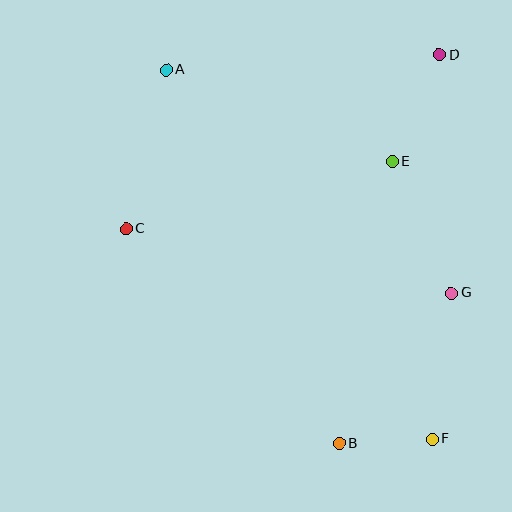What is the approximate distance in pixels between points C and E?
The distance between C and E is approximately 275 pixels.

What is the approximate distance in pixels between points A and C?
The distance between A and C is approximately 164 pixels.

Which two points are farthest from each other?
Points A and F are farthest from each other.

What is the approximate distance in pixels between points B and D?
The distance between B and D is approximately 401 pixels.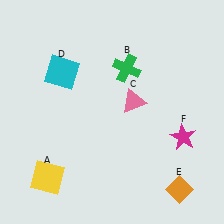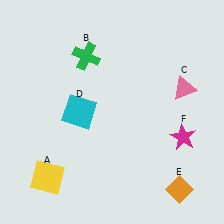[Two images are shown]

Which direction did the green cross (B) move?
The green cross (B) moved left.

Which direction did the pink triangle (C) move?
The pink triangle (C) moved right.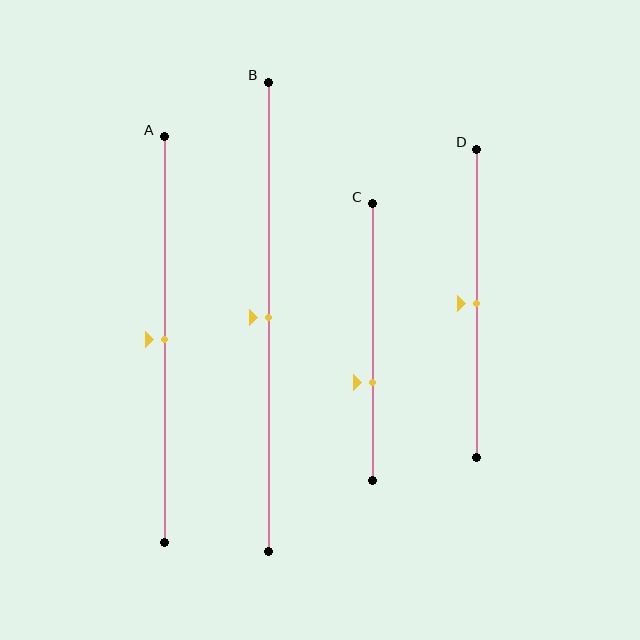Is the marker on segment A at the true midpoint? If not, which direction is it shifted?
Yes, the marker on segment A is at the true midpoint.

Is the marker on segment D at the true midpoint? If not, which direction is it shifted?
Yes, the marker on segment D is at the true midpoint.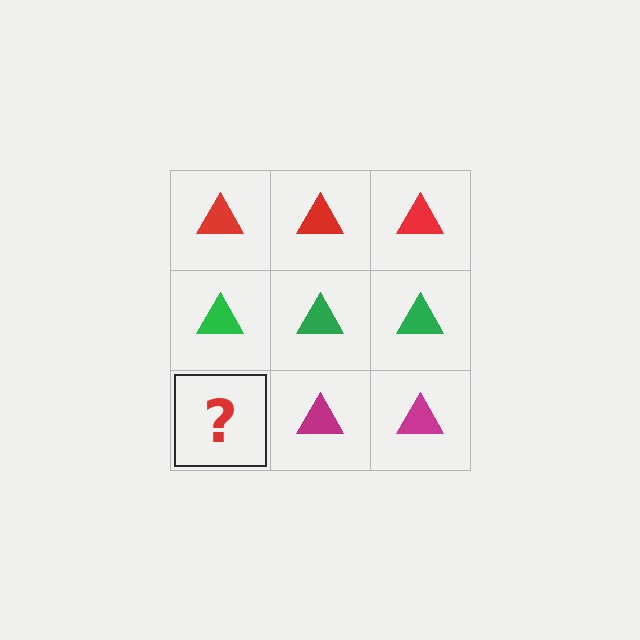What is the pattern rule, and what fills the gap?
The rule is that each row has a consistent color. The gap should be filled with a magenta triangle.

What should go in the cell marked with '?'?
The missing cell should contain a magenta triangle.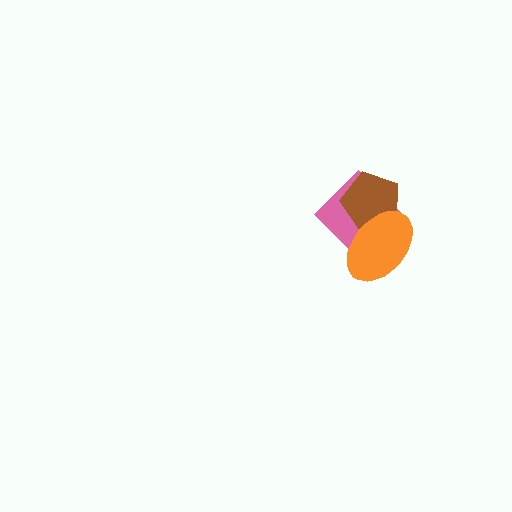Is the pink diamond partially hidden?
Yes, it is partially covered by another shape.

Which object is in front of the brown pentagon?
The orange ellipse is in front of the brown pentagon.